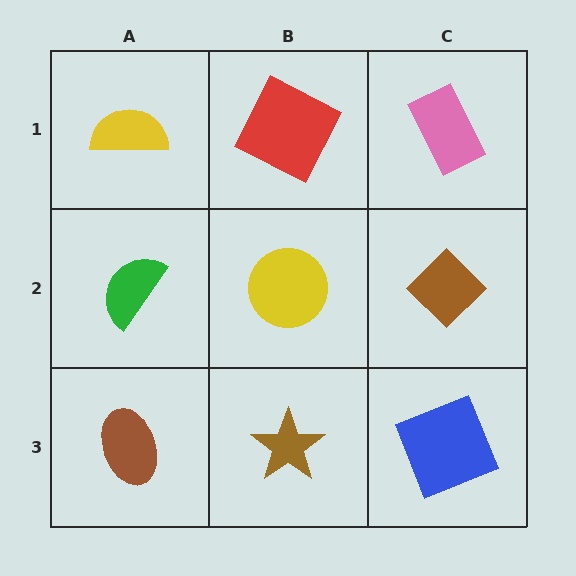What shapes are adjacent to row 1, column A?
A green semicircle (row 2, column A), a red square (row 1, column B).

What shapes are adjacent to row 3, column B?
A yellow circle (row 2, column B), a brown ellipse (row 3, column A), a blue square (row 3, column C).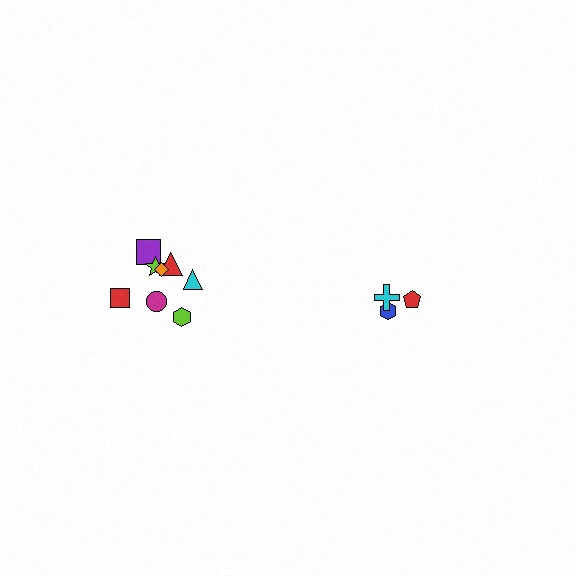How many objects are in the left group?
There are 8 objects.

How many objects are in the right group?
There are 3 objects.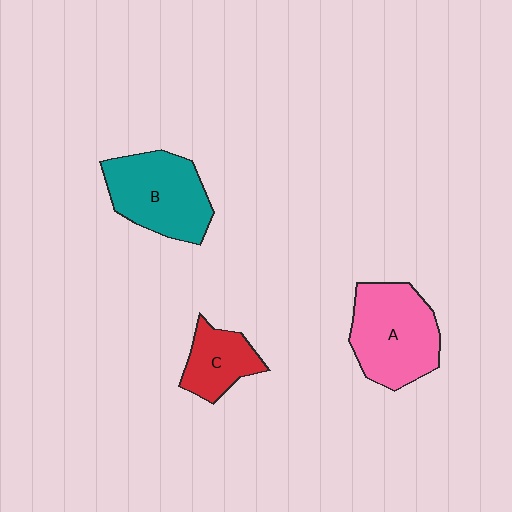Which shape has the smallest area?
Shape C (red).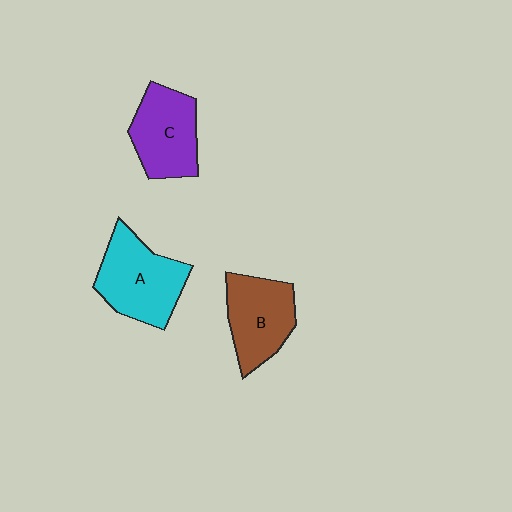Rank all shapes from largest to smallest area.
From largest to smallest: A (cyan), C (purple), B (brown).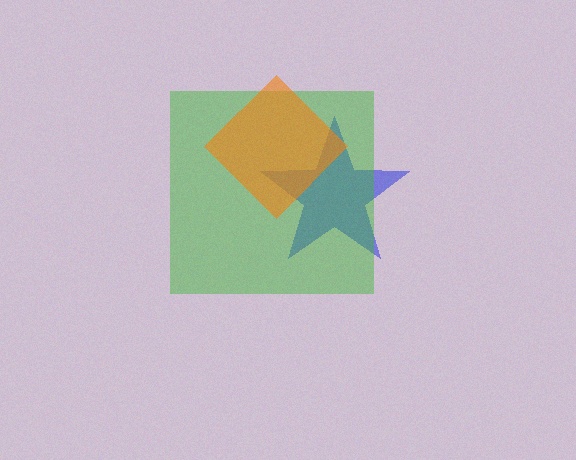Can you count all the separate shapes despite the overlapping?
Yes, there are 3 separate shapes.